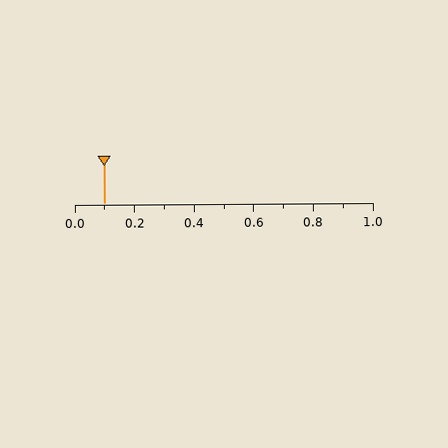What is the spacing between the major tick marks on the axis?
The major ticks are spaced 0.2 apart.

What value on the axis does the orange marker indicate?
The marker indicates approximately 0.1.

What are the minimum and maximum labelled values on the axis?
The axis runs from 0.0 to 1.0.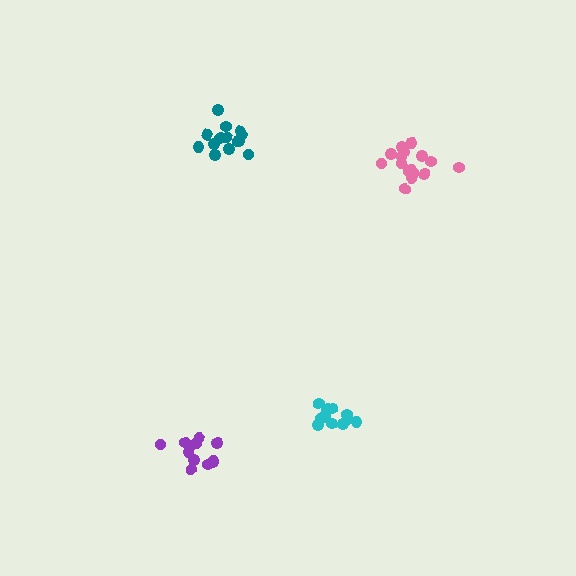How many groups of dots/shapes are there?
There are 4 groups.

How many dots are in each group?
Group 1: 16 dots, Group 2: 12 dots, Group 3: 14 dots, Group 4: 12 dots (54 total).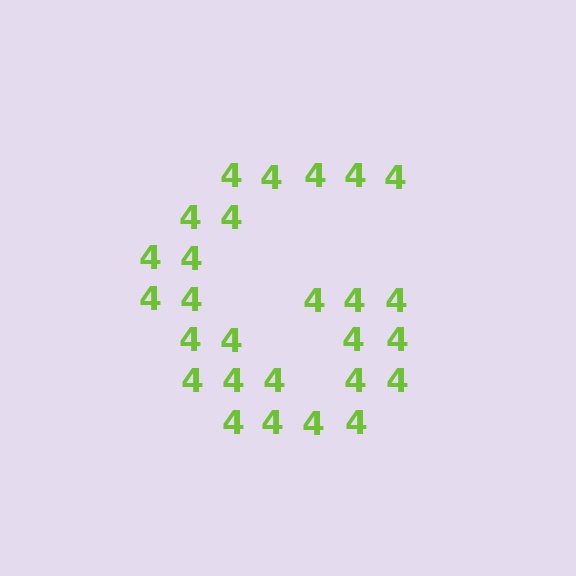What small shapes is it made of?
It is made of small digit 4's.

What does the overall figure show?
The overall figure shows the letter G.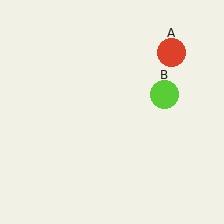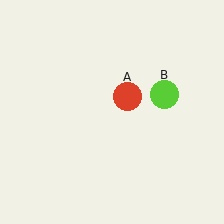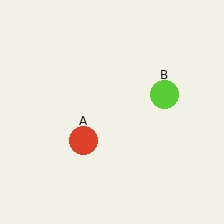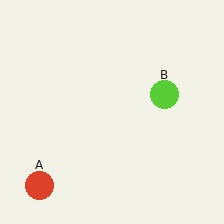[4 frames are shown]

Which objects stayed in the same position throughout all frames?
Lime circle (object B) remained stationary.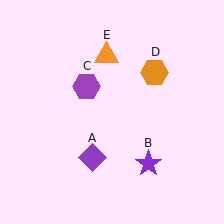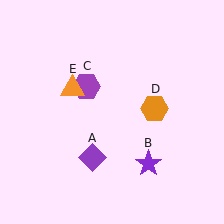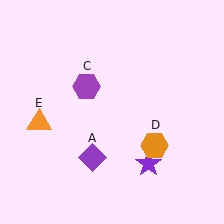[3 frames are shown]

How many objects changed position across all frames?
2 objects changed position: orange hexagon (object D), orange triangle (object E).